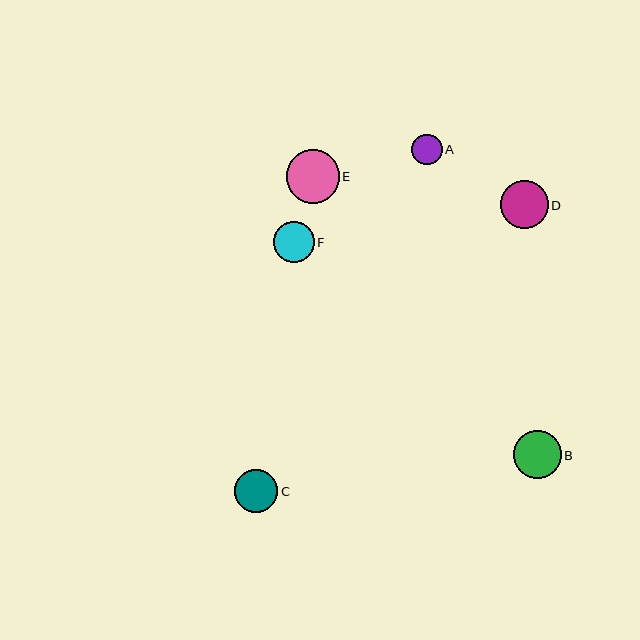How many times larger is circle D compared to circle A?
Circle D is approximately 1.6 times the size of circle A.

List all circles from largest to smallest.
From largest to smallest: E, D, B, C, F, A.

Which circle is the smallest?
Circle A is the smallest with a size of approximately 30 pixels.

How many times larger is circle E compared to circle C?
Circle E is approximately 1.2 times the size of circle C.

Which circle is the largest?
Circle E is the largest with a size of approximately 53 pixels.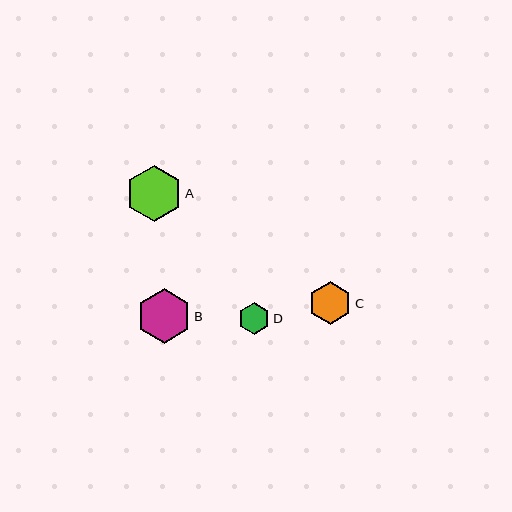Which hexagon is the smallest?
Hexagon D is the smallest with a size of approximately 31 pixels.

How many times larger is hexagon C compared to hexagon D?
Hexagon C is approximately 1.4 times the size of hexagon D.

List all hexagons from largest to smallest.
From largest to smallest: A, B, C, D.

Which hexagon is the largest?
Hexagon A is the largest with a size of approximately 56 pixels.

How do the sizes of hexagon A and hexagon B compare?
Hexagon A and hexagon B are approximately the same size.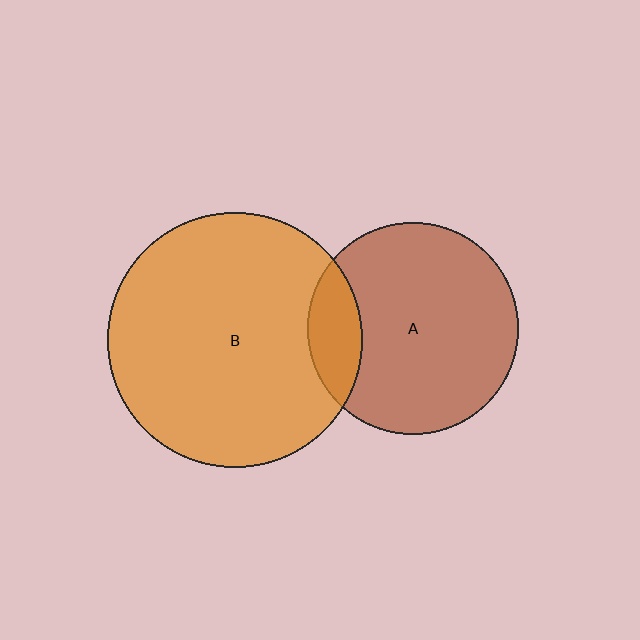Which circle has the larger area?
Circle B (orange).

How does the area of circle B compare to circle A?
Approximately 1.5 times.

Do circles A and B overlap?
Yes.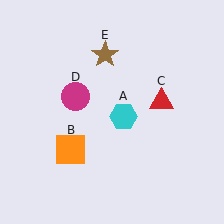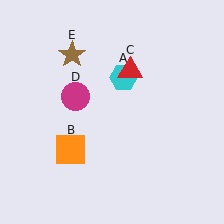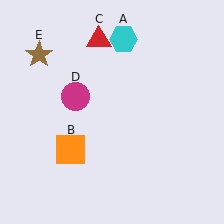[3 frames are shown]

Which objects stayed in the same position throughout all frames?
Orange square (object B) and magenta circle (object D) remained stationary.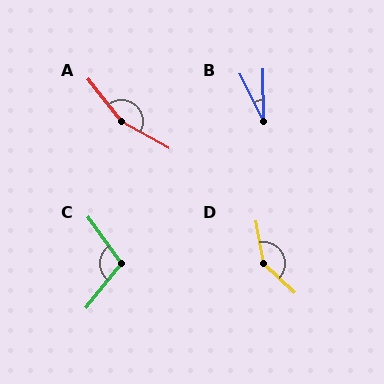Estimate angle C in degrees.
Approximately 106 degrees.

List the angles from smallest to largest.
B (25°), C (106°), D (143°), A (157°).